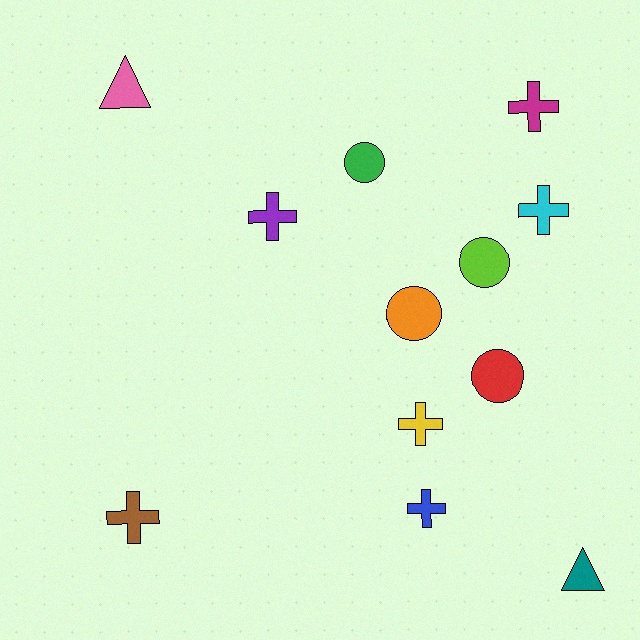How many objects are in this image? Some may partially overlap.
There are 12 objects.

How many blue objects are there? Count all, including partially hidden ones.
There is 1 blue object.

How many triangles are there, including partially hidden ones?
There are 2 triangles.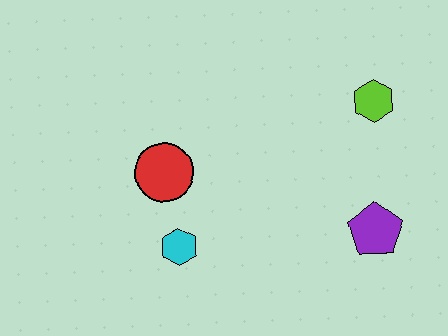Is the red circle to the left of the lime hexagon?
Yes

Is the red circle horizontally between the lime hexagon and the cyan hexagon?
No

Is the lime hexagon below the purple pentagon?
No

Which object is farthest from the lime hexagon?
The cyan hexagon is farthest from the lime hexagon.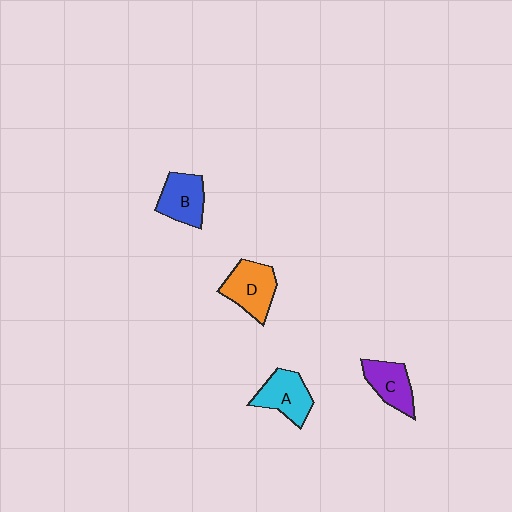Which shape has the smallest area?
Shape C (purple).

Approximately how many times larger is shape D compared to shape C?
Approximately 1.2 times.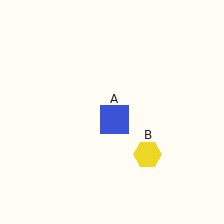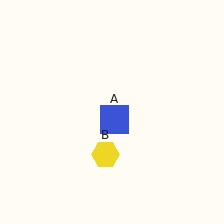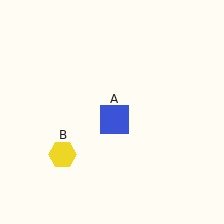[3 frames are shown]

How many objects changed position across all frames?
1 object changed position: yellow hexagon (object B).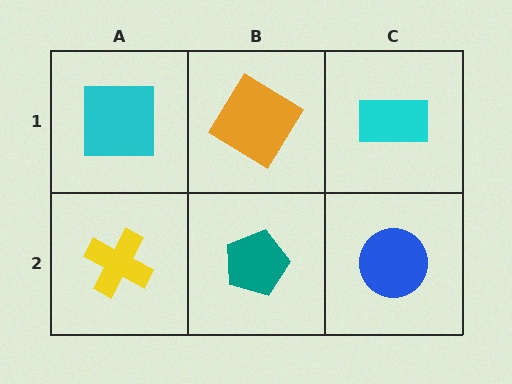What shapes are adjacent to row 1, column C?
A blue circle (row 2, column C), an orange diamond (row 1, column B).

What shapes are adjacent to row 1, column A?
A yellow cross (row 2, column A), an orange diamond (row 1, column B).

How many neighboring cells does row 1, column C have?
2.